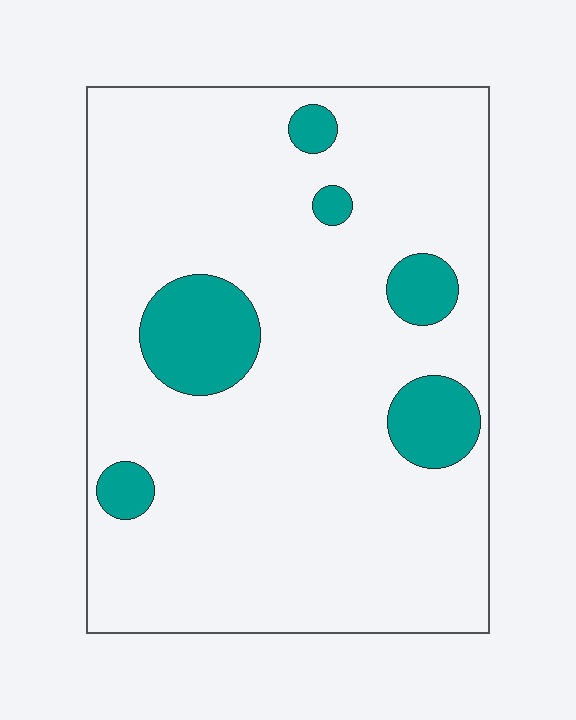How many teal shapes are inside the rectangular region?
6.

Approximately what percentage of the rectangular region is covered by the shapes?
Approximately 15%.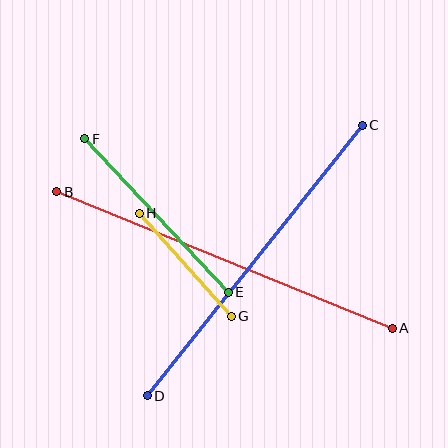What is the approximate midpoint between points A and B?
The midpoint is at approximately (225, 260) pixels.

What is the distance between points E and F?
The distance is approximately 210 pixels.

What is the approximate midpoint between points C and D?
The midpoint is at approximately (255, 260) pixels.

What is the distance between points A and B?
The distance is approximately 362 pixels.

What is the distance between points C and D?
The distance is approximately 345 pixels.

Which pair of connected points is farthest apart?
Points A and B are farthest apart.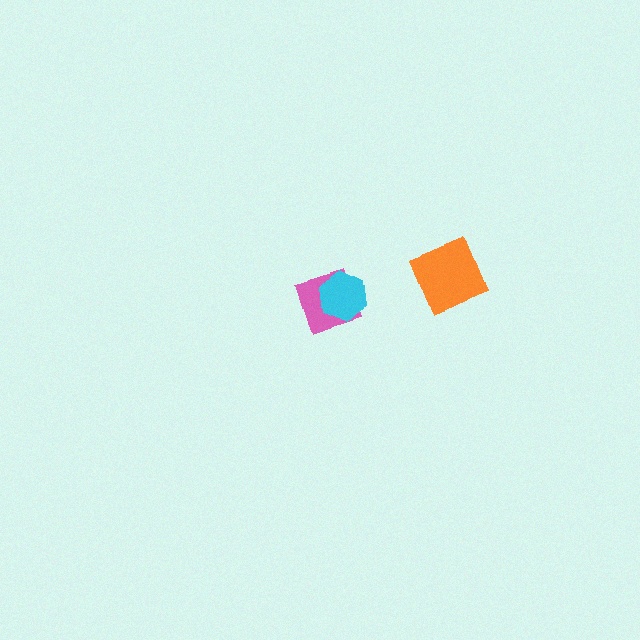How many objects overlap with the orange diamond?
0 objects overlap with the orange diamond.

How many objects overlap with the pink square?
1 object overlaps with the pink square.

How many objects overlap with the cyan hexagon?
1 object overlaps with the cyan hexagon.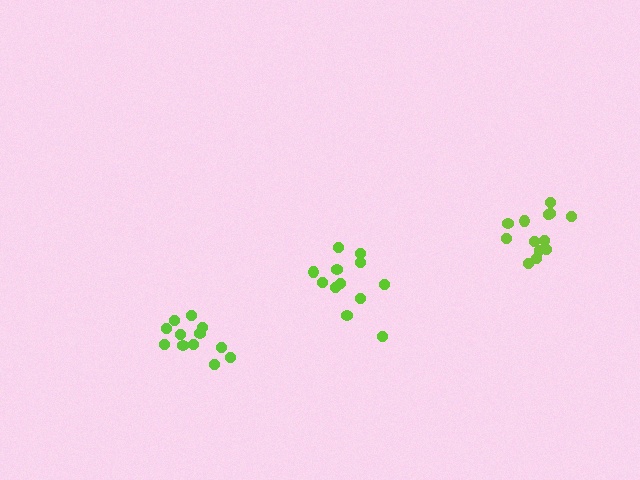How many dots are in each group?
Group 1: 13 dots, Group 2: 12 dots, Group 3: 12 dots (37 total).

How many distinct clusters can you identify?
There are 3 distinct clusters.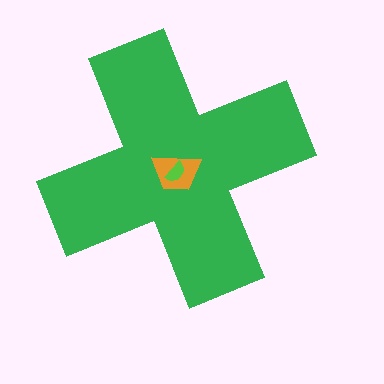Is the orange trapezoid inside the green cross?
Yes.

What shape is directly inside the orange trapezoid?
The lime semicircle.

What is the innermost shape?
The lime semicircle.